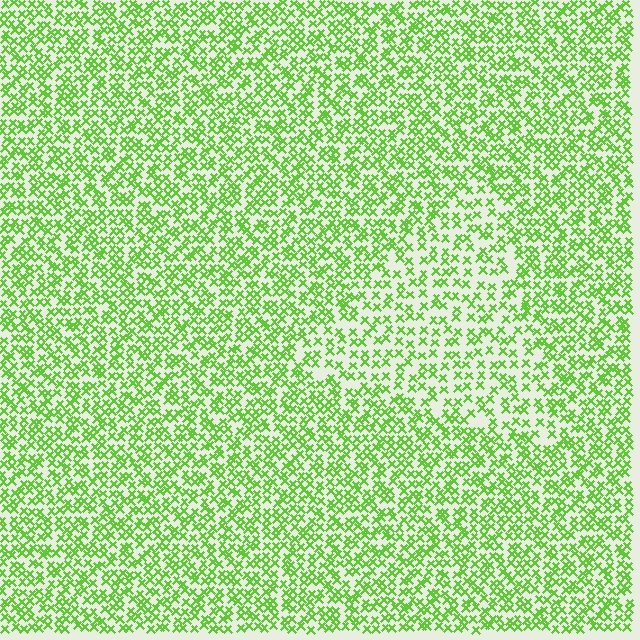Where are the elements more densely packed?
The elements are more densely packed outside the triangle boundary.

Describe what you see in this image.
The image contains small lime elements arranged at two different densities. A triangle-shaped region is visible where the elements are less densely packed than the surrounding area.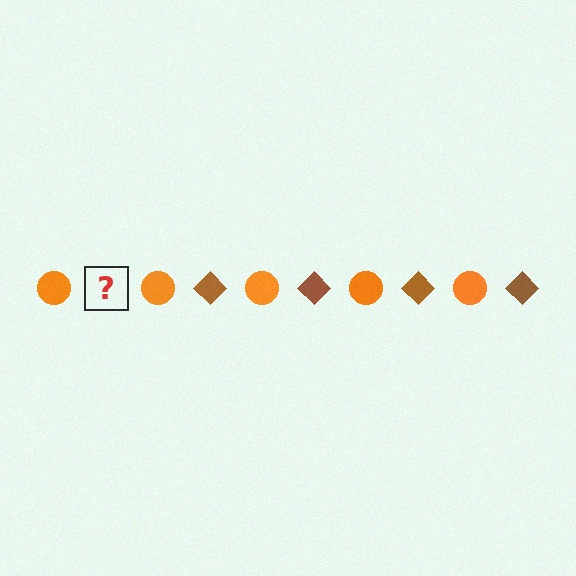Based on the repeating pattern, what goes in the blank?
The blank should be a brown diamond.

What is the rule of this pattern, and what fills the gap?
The rule is that the pattern alternates between orange circle and brown diamond. The gap should be filled with a brown diamond.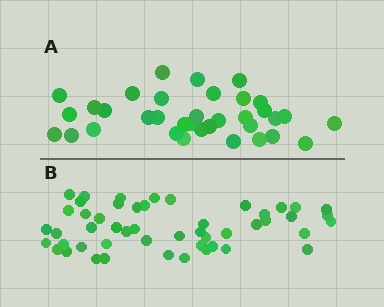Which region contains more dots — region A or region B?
Region B (the bottom region) has more dots.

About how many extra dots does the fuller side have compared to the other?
Region B has approximately 15 more dots than region A.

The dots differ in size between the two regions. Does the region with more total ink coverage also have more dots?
No. Region A has more total ink coverage because its dots are larger, but region B actually contains more individual dots. Total area can be misleading — the number of items is what matters here.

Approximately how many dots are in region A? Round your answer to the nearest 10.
About 40 dots. (The exact count is 35, which rounds to 40.)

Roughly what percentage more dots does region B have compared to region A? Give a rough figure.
About 45% more.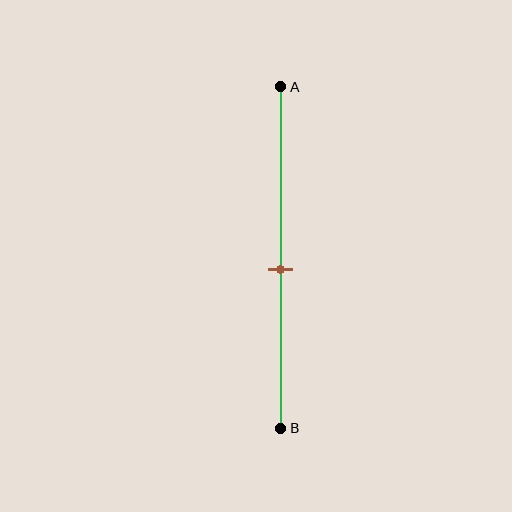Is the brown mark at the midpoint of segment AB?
No, the mark is at about 55% from A, not at the 50% midpoint.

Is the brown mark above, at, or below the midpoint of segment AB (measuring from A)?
The brown mark is below the midpoint of segment AB.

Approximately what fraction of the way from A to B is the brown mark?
The brown mark is approximately 55% of the way from A to B.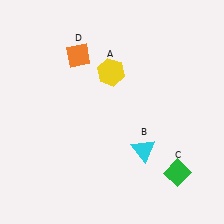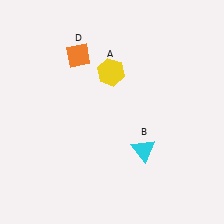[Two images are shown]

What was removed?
The green diamond (C) was removed in Image 2.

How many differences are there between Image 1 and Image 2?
There is 1 difference between the two images.